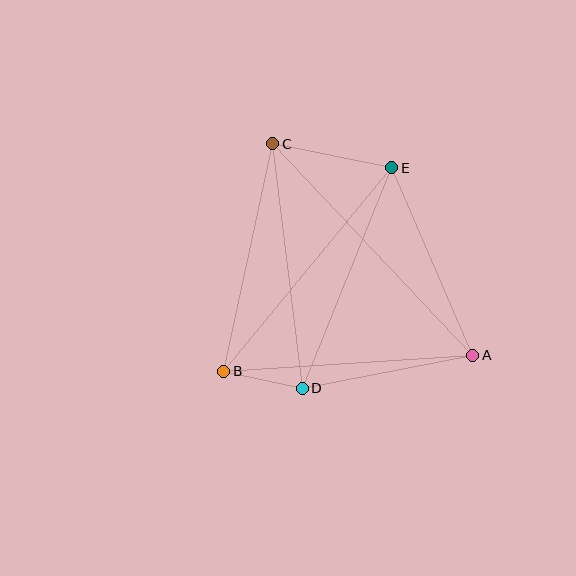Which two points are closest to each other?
Points B and D are closest to each other.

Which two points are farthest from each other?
Points A and C are farthest from each other.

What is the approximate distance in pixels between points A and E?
The distance between A and E is approximately 204 pixels.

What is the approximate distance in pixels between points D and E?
The distance between D and E is approximately 238 pixels.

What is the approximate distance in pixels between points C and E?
The distance between C and E is approximately 121 pixels.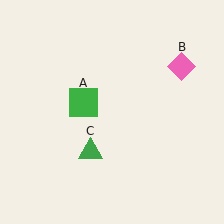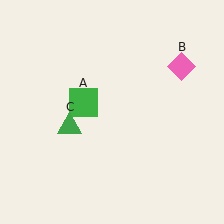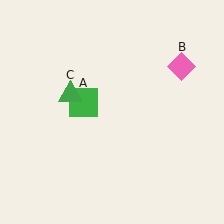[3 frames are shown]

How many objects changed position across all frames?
1 object changed position: green triangle (object C).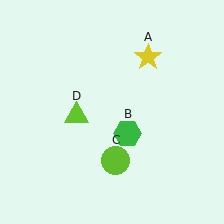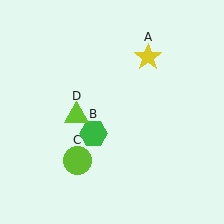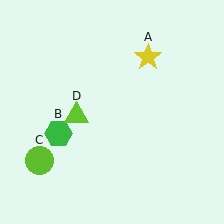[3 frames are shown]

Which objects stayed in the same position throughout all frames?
Yellow star (object A) and lime triangle (object D) remained stationary.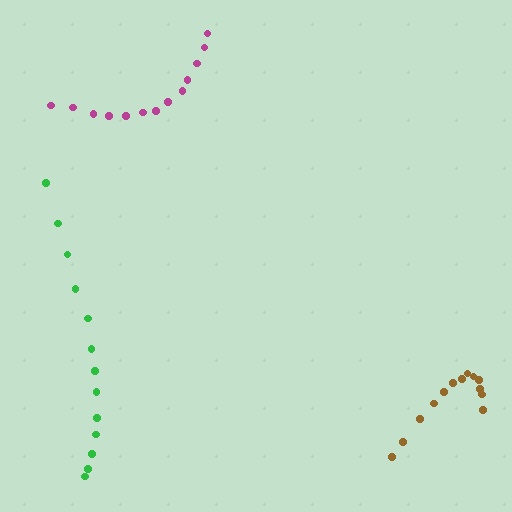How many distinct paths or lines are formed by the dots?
There are 3 distinct paths.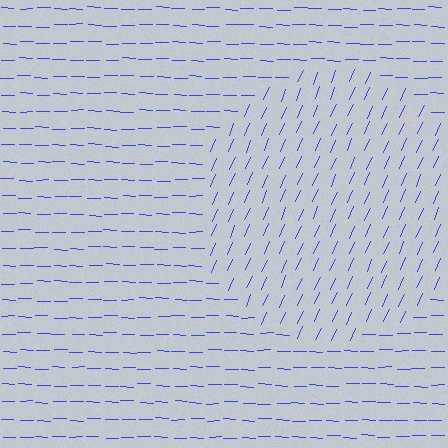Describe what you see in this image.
The image is filled with small blue line segments. A circle region in the image has lines oriented differently from the surrounding lines, creating a visible texture boundary.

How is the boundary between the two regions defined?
The boundary is defined purely by a change in line orientation (approximately 67 degrees difference). All lines are the same color and thickness.